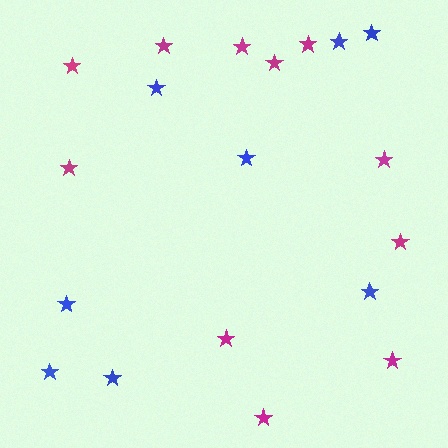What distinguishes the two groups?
There are 2 groups: one group of magenta stars (11) and one group of blue stars (8).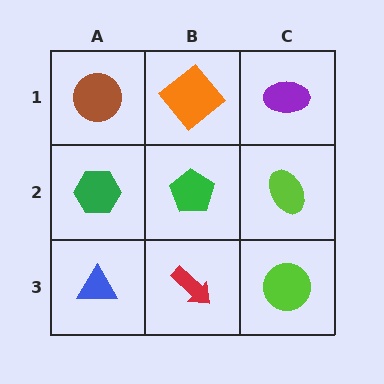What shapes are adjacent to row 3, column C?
A lime ellipse (row 2, column C), a red arrow (row 3, column B).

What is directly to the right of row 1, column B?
A purple ellipse.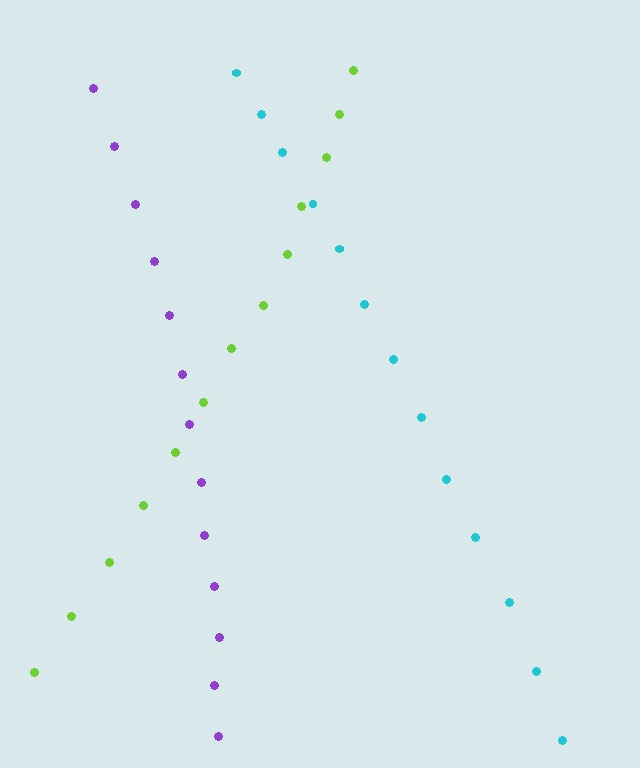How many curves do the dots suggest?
There are 3 distinct paths.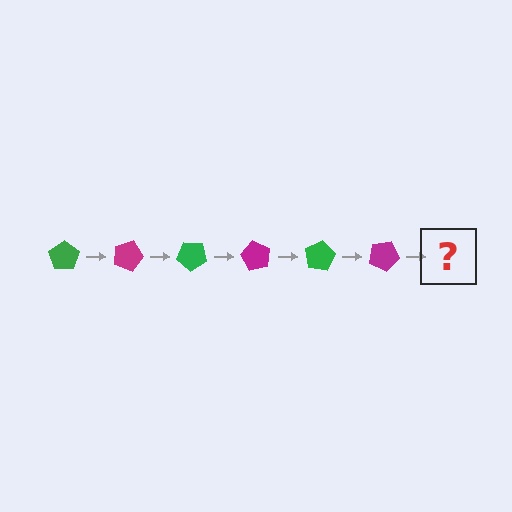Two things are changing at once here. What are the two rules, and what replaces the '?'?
The two rules are that it rotates 20 degrees each step and the color cycles through green and magenta. The '?' should be a green pentagon, rotated 120 degrees from the start.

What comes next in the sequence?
The next element should be a green pentagon, rotated 120 degrees from the start.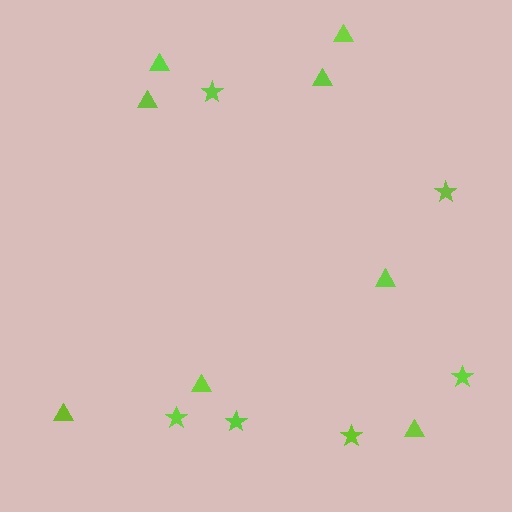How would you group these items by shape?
There are 2 groups: one group of stars (6) and one group of triangles (8).